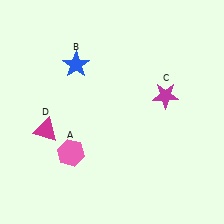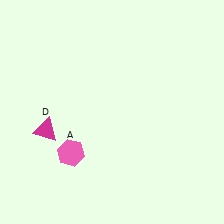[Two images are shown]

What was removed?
The magenta star (C), the blue star (B) were removed in Image 2.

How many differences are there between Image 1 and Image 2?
There are 2 differences between the two images.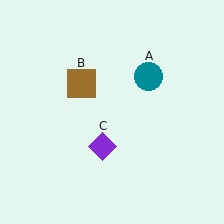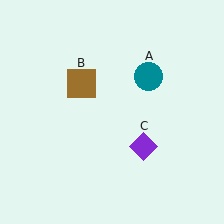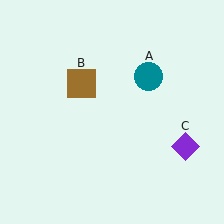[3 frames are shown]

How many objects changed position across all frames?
1 object changed position: purple diamond (object C).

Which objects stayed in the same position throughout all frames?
Teal circle (object A) and brown square (object B) remained stationary.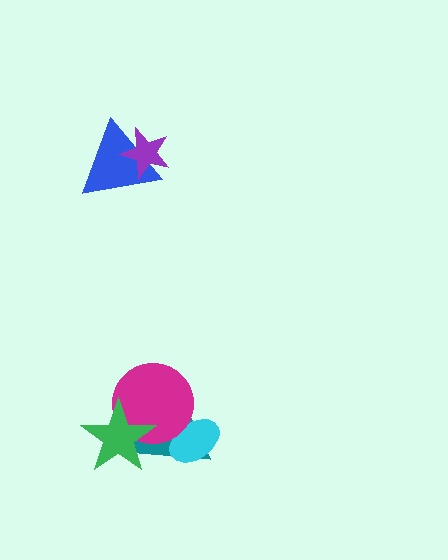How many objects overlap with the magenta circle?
3 objects overlap with the magenta circle.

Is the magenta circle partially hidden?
Yes, it is partially covered by another shape.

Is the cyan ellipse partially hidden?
Yes, it is partially covered by another shape.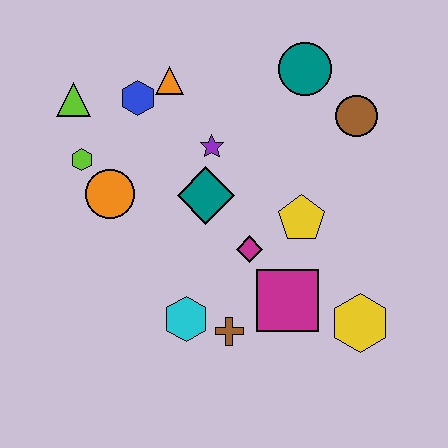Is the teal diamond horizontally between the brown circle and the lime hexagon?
Yes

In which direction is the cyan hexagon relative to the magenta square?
The cyan hexagon is to the left of the magenta square.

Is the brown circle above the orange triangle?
No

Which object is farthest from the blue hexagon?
The yellow hexagon is farthest from the blue hexagon.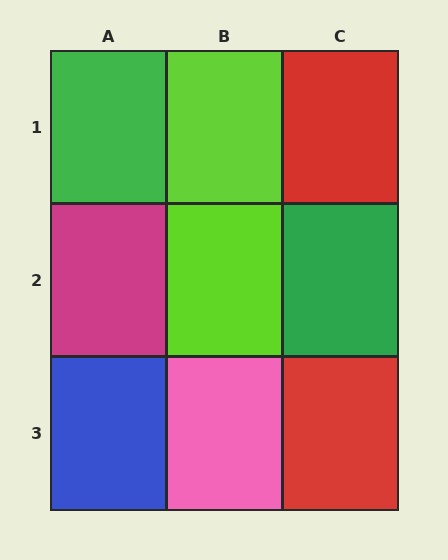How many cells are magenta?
1 cell is magenta.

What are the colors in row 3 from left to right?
Blue, pink, red.